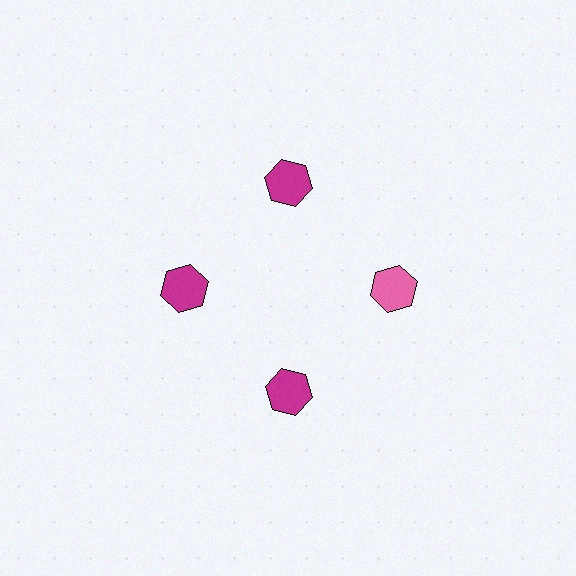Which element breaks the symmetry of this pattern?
The pink hexagon at roughly the 3 o'clock position breaks the symmetry. All other shapes are magenta hexagons.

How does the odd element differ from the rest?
It has a different color: pink instead of magenta.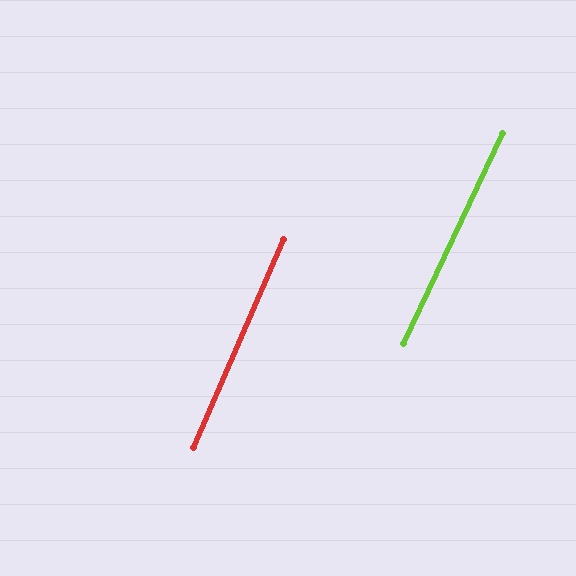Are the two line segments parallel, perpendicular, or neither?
Parallel — their directions differ by only 1.6°.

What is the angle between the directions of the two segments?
Approximately 2 degrees.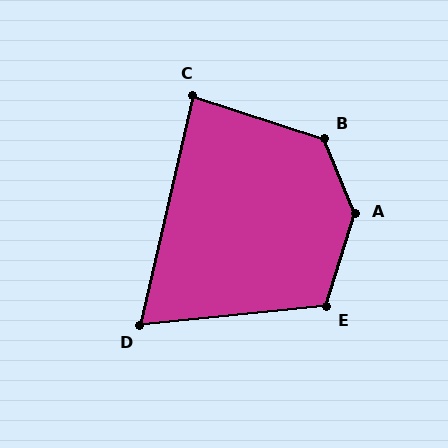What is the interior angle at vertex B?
Approximately 130 degrees (obtuse).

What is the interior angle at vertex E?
Approximately 113 degrees (obtuse).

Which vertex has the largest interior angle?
A, at approximately 140 degrees.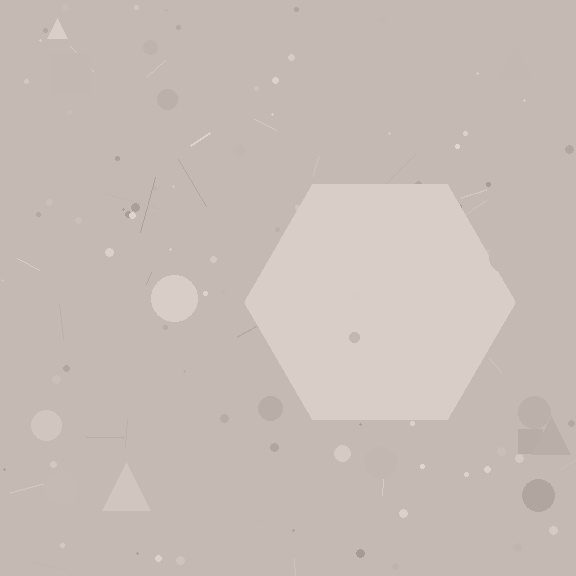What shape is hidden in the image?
A hexagon is hidden in the image.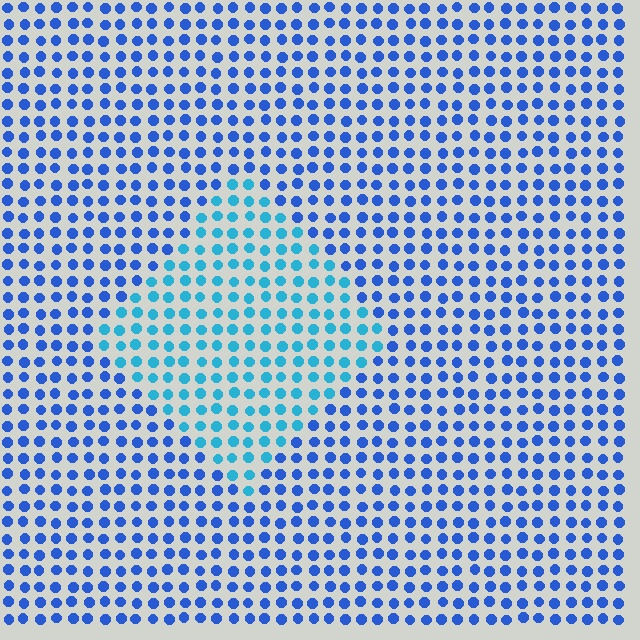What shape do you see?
I see a diamond.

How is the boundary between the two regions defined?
The boundary is defined purely by a slight shift in hue (about 31 degrees). Spacing, size, and orientation are identical on both sides.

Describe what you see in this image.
The image is filled with small blue elements in a uniform arrangement. A diamond-shaped region is visible where the elements are tinted to a slightly different hue, forming a subtle color boundary.